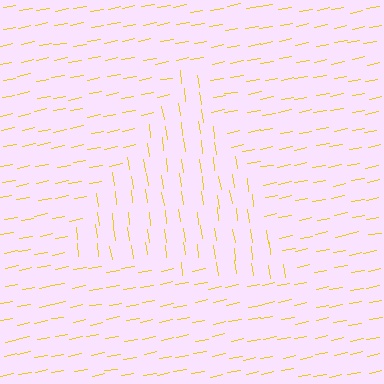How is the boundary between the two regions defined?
The boundary is defined purely by a change in line orientation (approximately 87 degrees difference). All lines are the same color and thickness.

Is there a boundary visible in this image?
Yes, there is a texture boundary formed by a change in line orientation.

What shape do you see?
I see a triangle.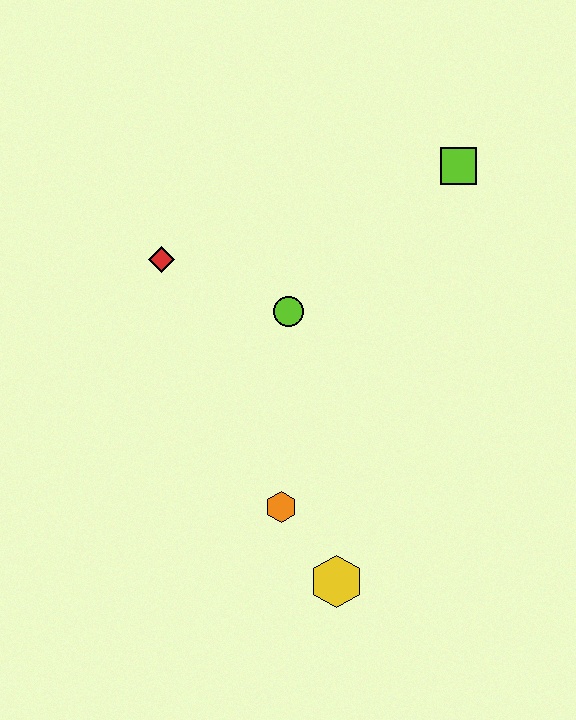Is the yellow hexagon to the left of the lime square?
Yes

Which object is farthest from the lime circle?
The yellow hexagon is farthest from the lime circle.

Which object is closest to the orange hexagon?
The yellow hexagon is closest to the orange hexagon.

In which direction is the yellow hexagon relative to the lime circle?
The yellow hexagon is below the lime circle.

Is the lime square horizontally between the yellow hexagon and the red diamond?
No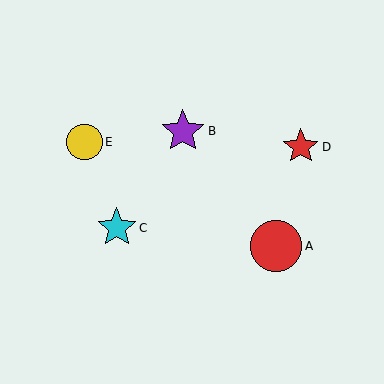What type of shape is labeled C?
Shape C is a cyan star.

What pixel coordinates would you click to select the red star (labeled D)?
Click at (301, 147) to select the red star D.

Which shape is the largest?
The red circle (labeled A) is the largest.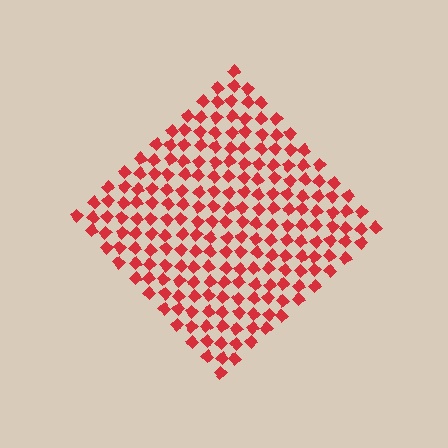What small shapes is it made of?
It is made of small diamonds.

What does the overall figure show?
The overall figure shows a diamond.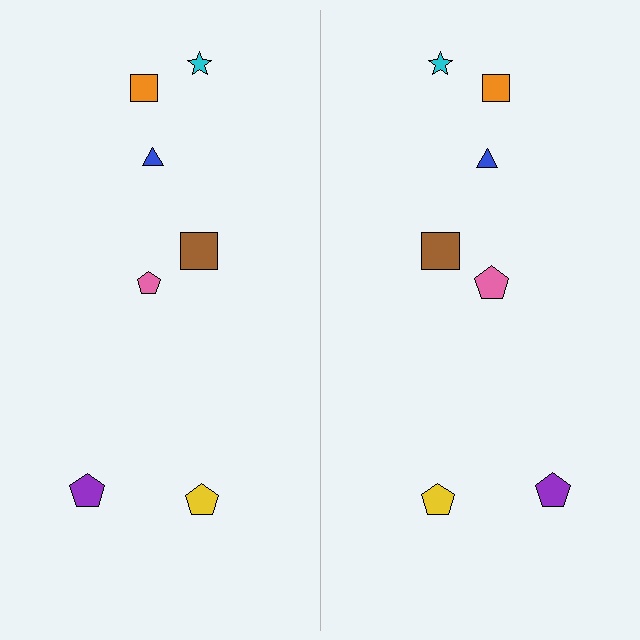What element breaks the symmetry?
The pink pentagon on the right side has a different size than its mirror counterpart.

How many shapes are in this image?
There are 14 shapes in this image.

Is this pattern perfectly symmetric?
No, the pattern is not perfectly symmetric. The pink pentagon on the right side has a different size than its mirror counterpart.